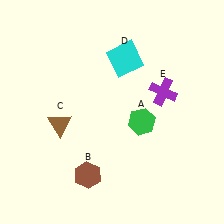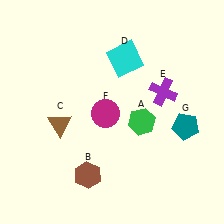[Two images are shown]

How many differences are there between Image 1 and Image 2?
There are 2 differences between the two images.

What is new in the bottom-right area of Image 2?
A teal pentagon (G) was added in the bottom-right area of Image 2.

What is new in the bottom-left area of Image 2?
A magenta circle (F) was added in the bottom-left area of Image 2.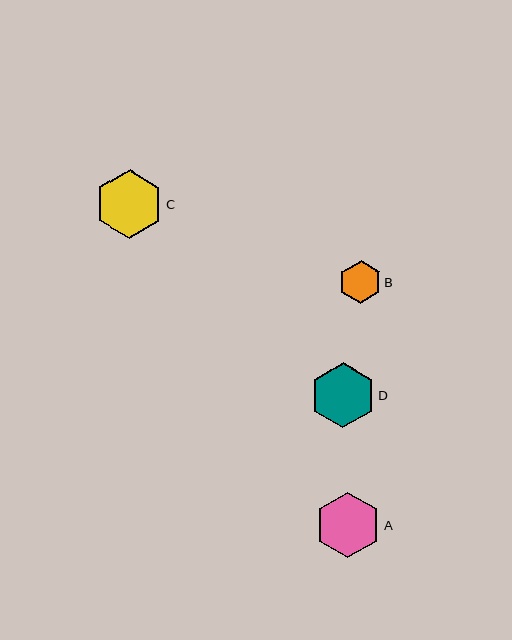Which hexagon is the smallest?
Hexagon B is the smallest with a size of approximately 43 pixels.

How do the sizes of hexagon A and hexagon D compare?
Hexagon A and hexagon D are approximately the same size.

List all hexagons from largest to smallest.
From largest to smallest: C, A, D, B.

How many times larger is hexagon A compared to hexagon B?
Hexagon A is approximately 1.5 times the size of hexagon B.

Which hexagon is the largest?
Hexagon C is the largest with a size of approximately 68 pixels.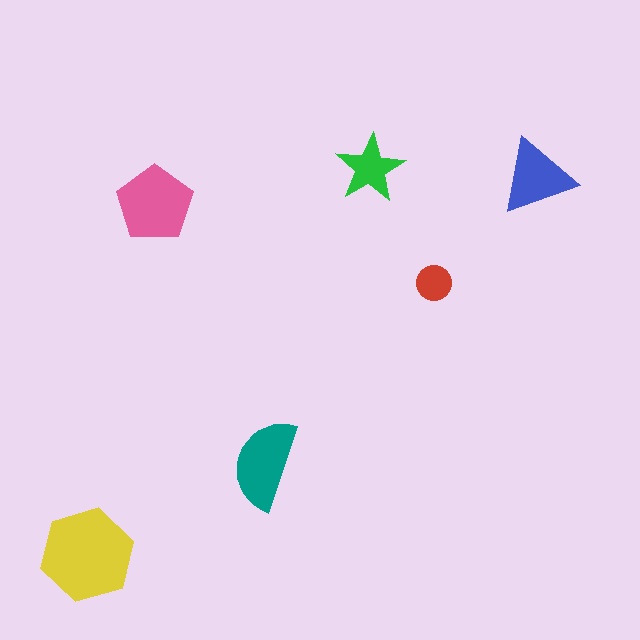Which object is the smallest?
The red circle.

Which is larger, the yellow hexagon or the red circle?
The yellow hexagon.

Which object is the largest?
The yellow hexagon.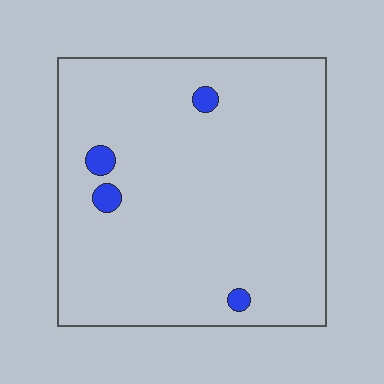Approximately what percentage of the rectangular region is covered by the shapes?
Approximately 5%.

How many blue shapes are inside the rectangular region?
4.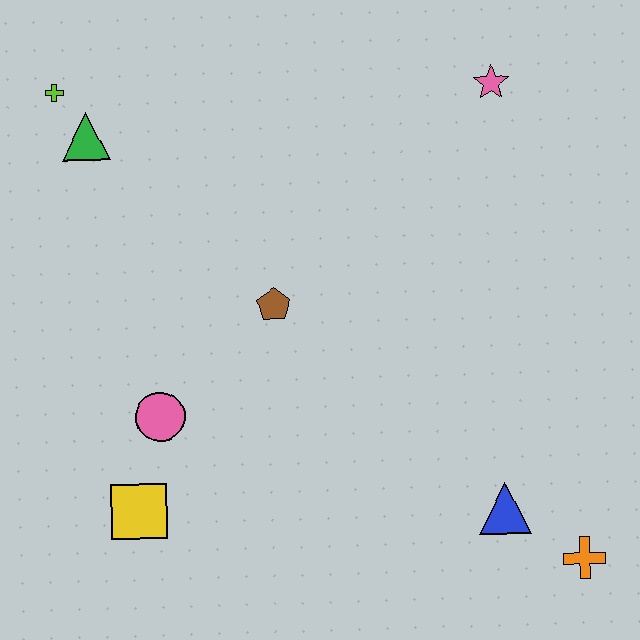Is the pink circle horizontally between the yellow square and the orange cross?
Yes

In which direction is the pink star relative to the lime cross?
The pink star is to the right of the lime cross.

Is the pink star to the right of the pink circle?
Yes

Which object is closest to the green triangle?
The lime cross is closest to the green triangle.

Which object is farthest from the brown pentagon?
The orange cross is farthest from the brown pentagon.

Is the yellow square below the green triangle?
Yes